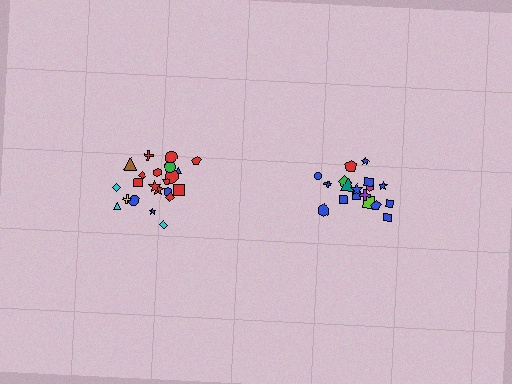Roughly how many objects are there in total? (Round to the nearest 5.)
Roughly 40 objects in total.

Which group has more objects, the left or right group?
The left group.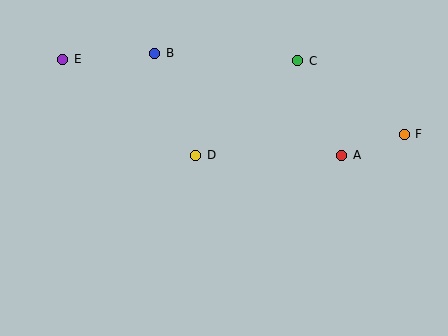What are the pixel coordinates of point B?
Point B is at (155, 53).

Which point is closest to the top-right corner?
Point F is closest to the top-right corner.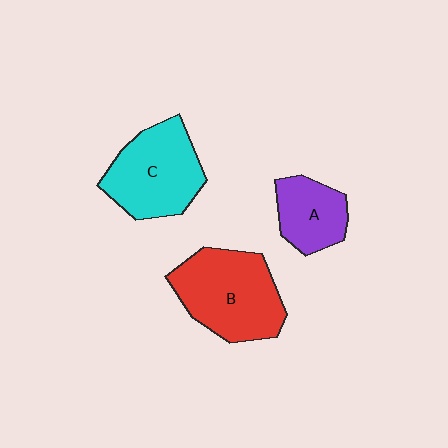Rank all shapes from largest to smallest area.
From largest to smallest: B (red), C (cyan), A (purple).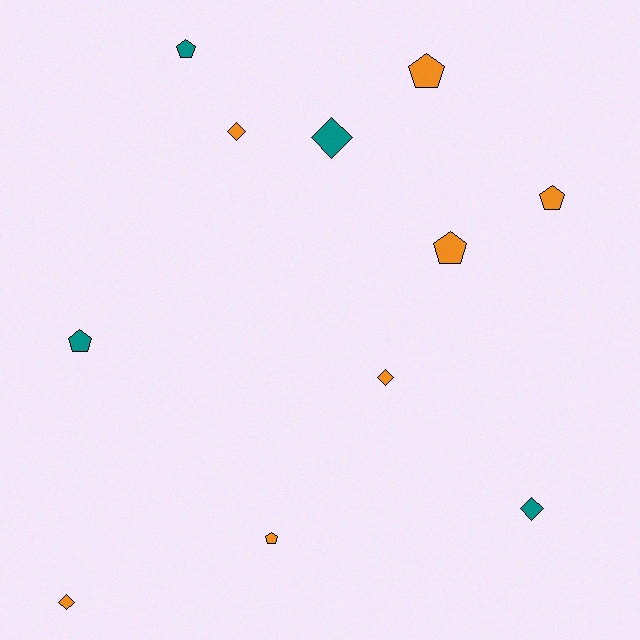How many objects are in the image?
There are 11 objects.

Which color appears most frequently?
Orange, with 7 objects.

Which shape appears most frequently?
Pentagon, with 6 objects.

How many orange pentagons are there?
There are 4 orange pentagons.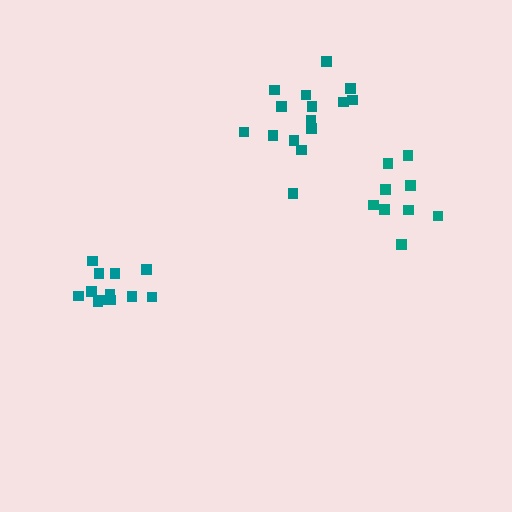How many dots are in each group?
Group 1: 9 dots, Group 2: 15 dots, Group 3: 12 dots (36 total).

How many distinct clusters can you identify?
There are 3 distinct clusters.